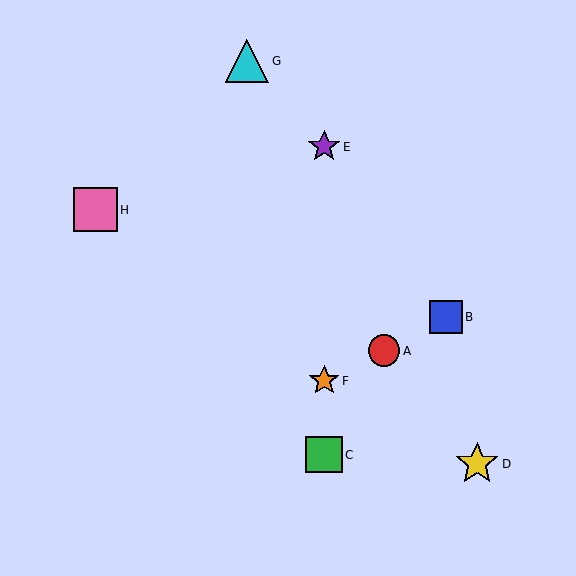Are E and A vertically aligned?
No, E is at x≈324 and A is at x≈384.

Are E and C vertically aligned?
Yes, both are at x≈324.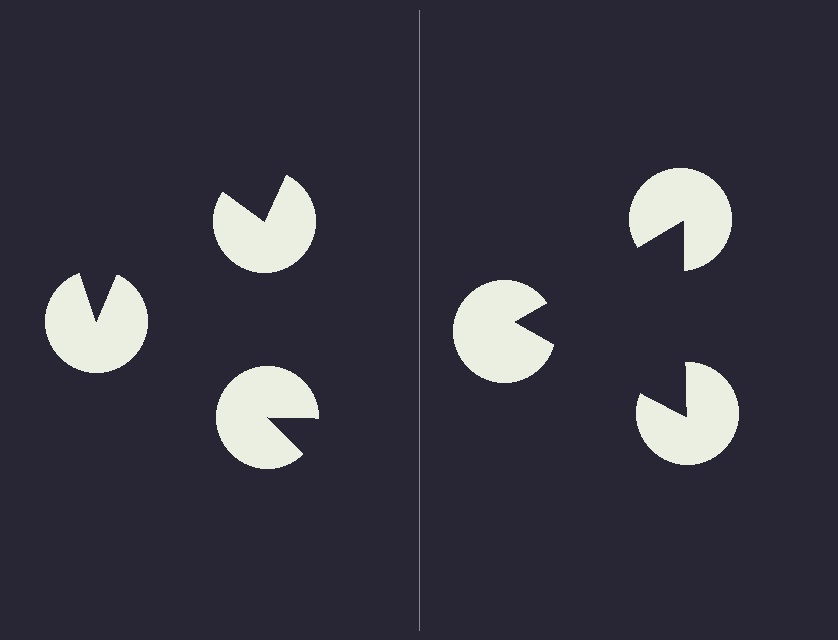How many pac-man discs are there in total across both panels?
6 — 3 on each side.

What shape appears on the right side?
An illusory triangle.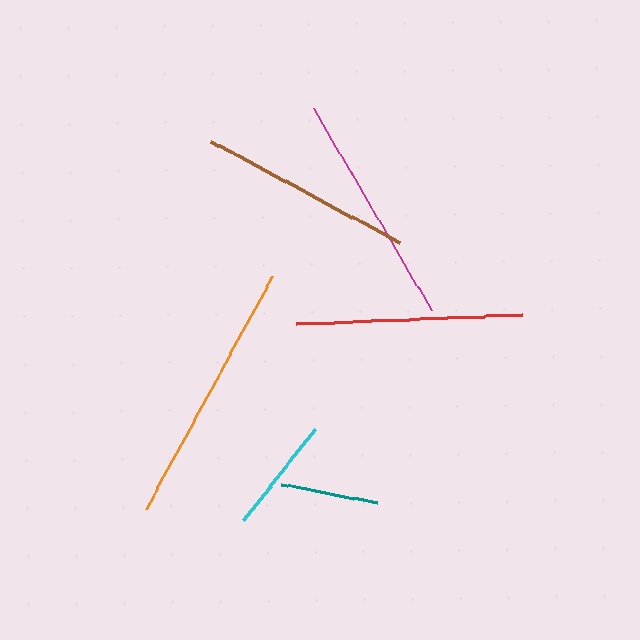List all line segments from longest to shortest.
From longest to shortest: orange, magenta, red, brown, cyan, teal.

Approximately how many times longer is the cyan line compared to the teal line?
The cyan line is approximately 1.2 times the length of the teal line.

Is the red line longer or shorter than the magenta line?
The magenta line is longer than the red line.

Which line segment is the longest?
The orange line is the longest at approximately 266 pixels.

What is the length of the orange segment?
The orange segment is approximately 266 pixels long.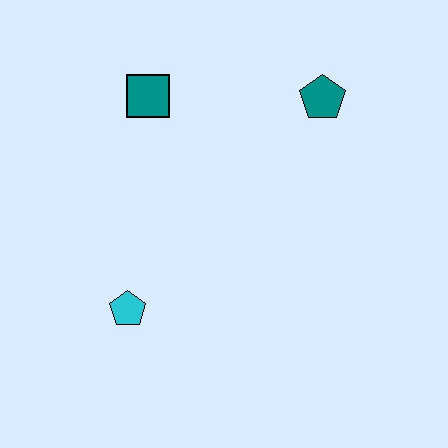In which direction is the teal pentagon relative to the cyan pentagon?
The teal pentagon is above the cyan pentagon.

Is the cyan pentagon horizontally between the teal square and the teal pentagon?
No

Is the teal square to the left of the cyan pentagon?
No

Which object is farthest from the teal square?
The cyan pentagon is farthest from the teal square.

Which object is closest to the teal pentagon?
The teal square is closest to the teal pentagon.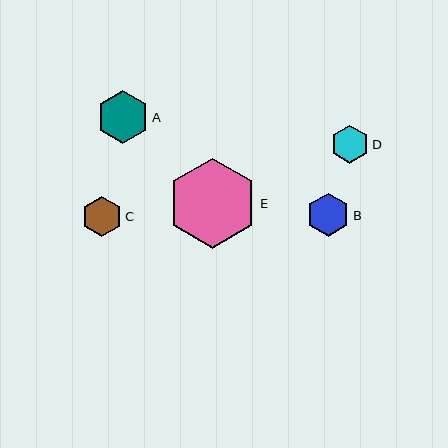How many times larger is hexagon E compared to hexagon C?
Hexagon E is approximately 2.2 times the size of hexagon C.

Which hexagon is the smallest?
Hexagon D is the smallest with a size of approximately 38 pixels.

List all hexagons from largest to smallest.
From largest to smallest: E, A, B, C, D.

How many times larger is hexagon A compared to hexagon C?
Hexagon A is approximately 1.3 times the size of hexagon C.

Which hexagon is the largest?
Hexagon E is the largest with a size of approximately 90 pixels.